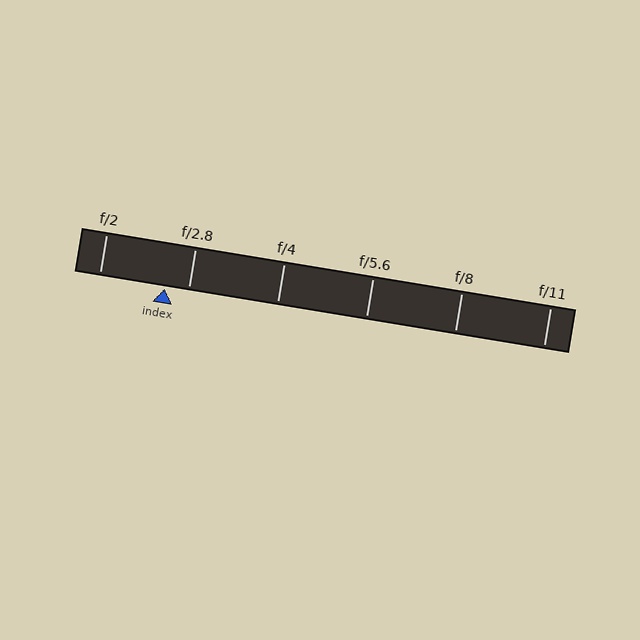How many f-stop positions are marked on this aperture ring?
There are 6 f-stop positions marked.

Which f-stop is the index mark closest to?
The index mark is closest to f/2.8.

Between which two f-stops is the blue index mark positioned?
The index mark is between f/2 and f/2.8.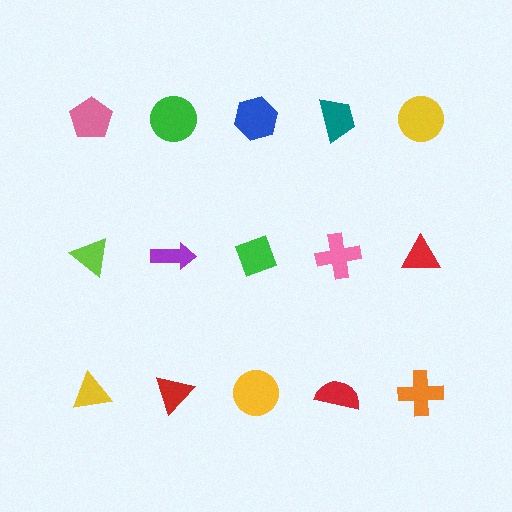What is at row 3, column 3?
A yellow circle.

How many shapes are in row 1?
5 shapes.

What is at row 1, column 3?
A blue hexagon.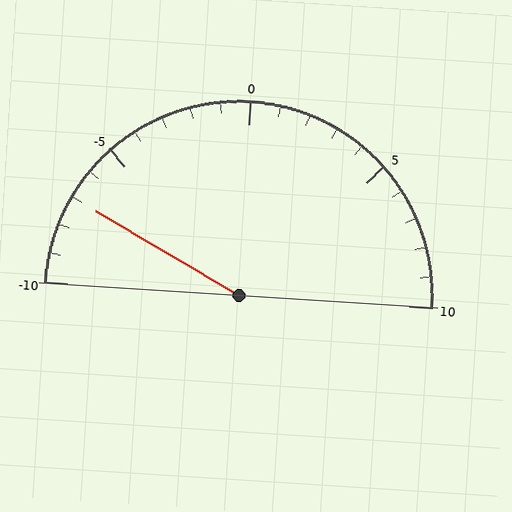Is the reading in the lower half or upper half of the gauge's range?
The reading is in the lower half of the range (-10 to 10).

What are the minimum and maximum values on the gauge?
The gauge ranges from -10 to 10.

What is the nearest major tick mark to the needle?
The nearest major tick mark is -5.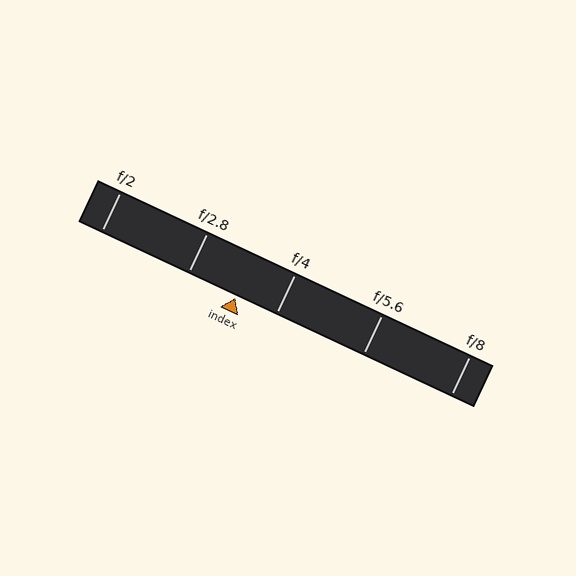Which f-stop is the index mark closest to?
The index mark is closest to f/4.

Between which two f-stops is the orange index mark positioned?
The index mark is between f/2.8 and f/4.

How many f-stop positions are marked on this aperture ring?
There are 5 f-stop positions marked.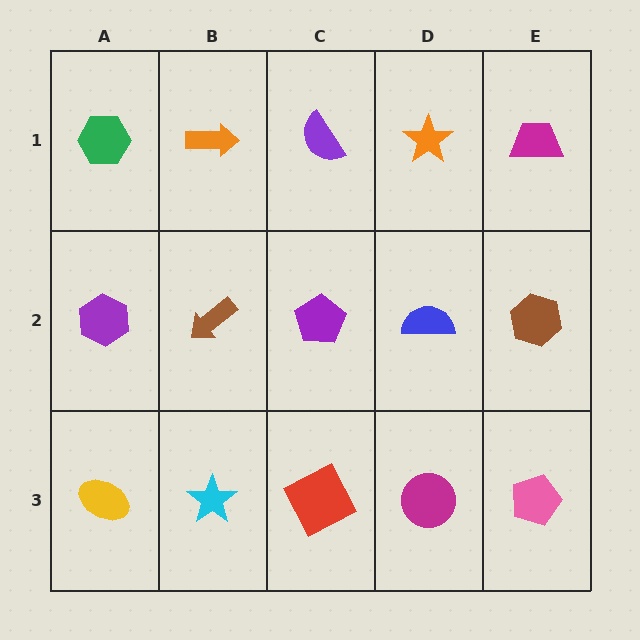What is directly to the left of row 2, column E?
A blue semicircle.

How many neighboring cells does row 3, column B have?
3.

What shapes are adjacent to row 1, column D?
A blue semicircle (row 2, column D), a purple semicircle (row 1, column C), a magenta trapezoid (row 1, column E).